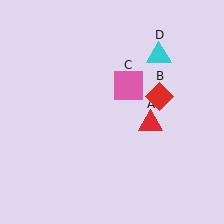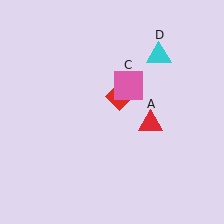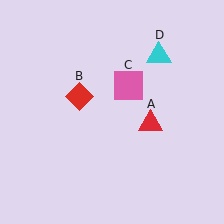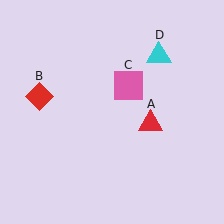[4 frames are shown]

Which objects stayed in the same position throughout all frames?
Red triangle (object A) and pink square (object C) and cyan triangle (object D) remained stationary.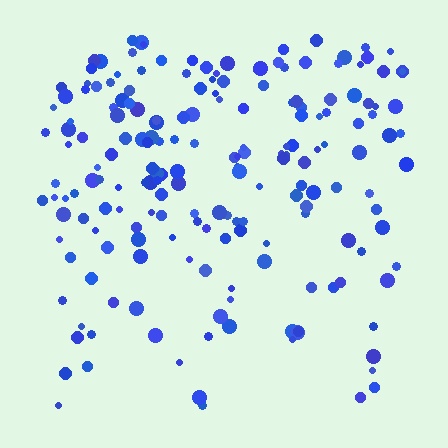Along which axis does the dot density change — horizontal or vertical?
Vertical.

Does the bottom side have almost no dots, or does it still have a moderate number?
Still a moderate number, just noticeably fewer than the top.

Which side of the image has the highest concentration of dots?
The top.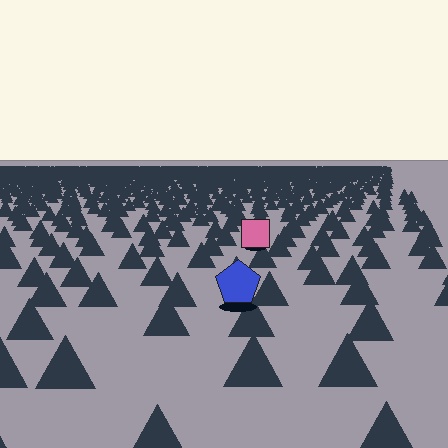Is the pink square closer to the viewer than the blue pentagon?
No. The blue pentagon is closer — you can tell from the texture gradient: the ground texture is coarser near it.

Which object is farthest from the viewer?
The pink square is farthest from the viewer. It appears smaller and the ground texture around it is denser.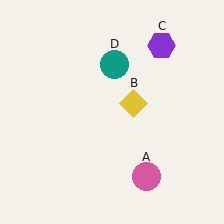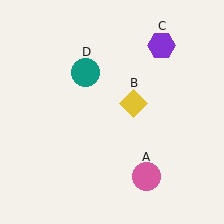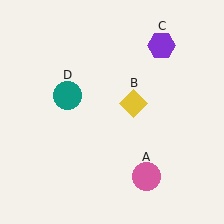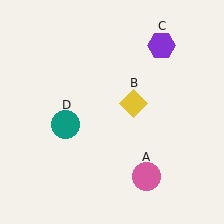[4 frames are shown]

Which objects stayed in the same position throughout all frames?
Pink circle (object A) and yellow diamond (object B) and purple hexagon (object C) remained stationary.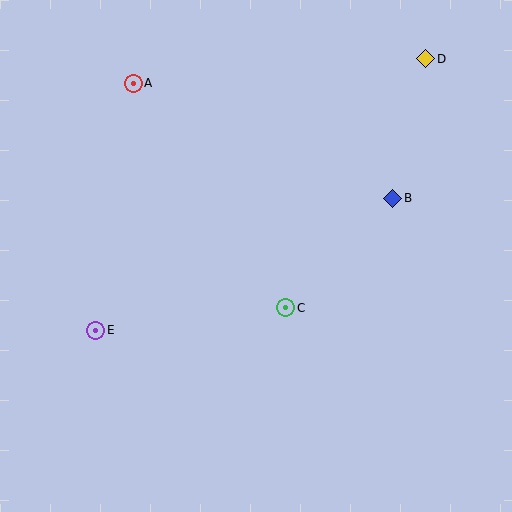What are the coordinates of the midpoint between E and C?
The midpoint between E and C is at (191, 319).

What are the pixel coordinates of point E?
Point E is at (96, 330).